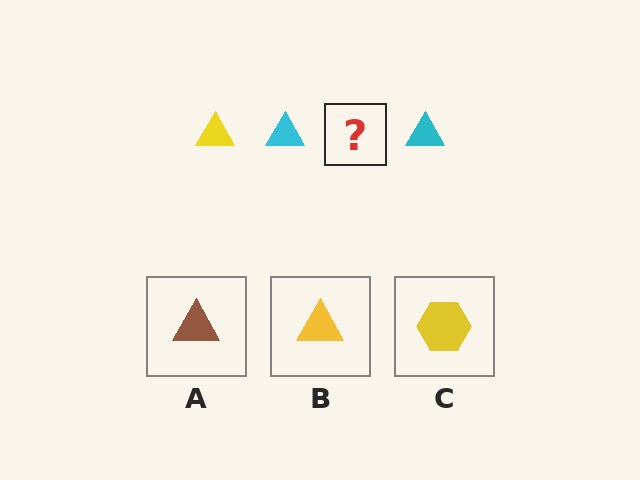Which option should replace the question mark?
Option B.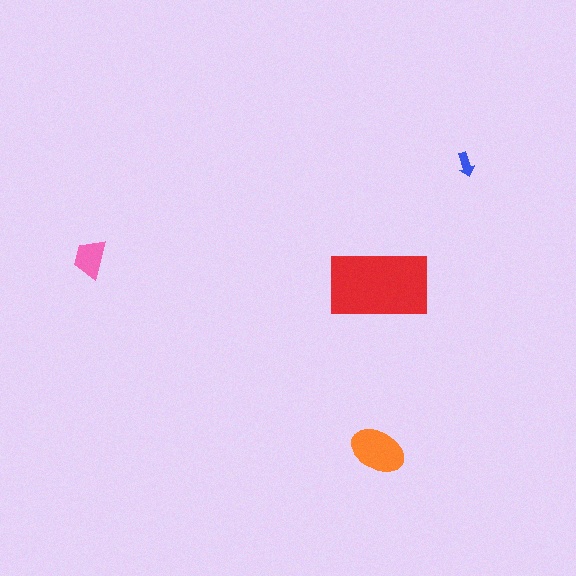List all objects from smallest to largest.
The blue arrow, the pink trapezoid, the orange ellipse, the red rectangle.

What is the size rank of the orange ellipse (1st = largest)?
2nd.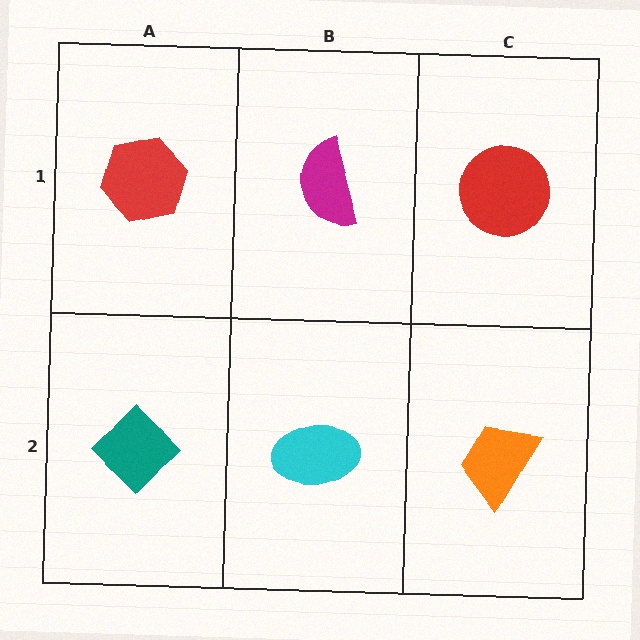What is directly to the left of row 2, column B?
A teal diamond.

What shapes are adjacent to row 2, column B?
A magenta semicircle (row 1, column B), a teal diamond (row 2, column A), an orange trapezoid (row 2, column C).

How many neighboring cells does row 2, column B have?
3.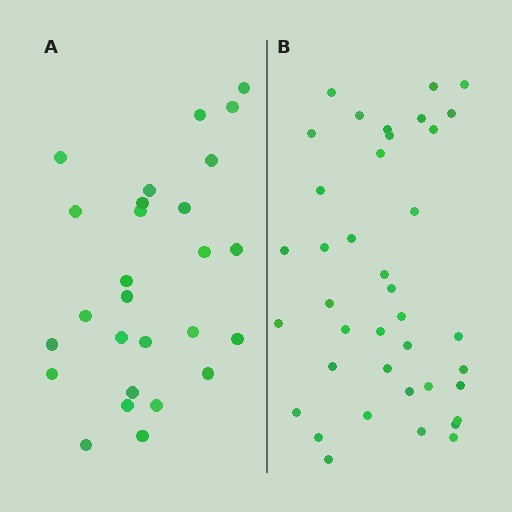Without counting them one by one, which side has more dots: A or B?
Region B (the right region) has more dots.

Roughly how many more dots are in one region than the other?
Region B has roughly 12 or so more dots than region A.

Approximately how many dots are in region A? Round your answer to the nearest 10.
About 30 dots. (The exact count is 27, which rounds to 30.)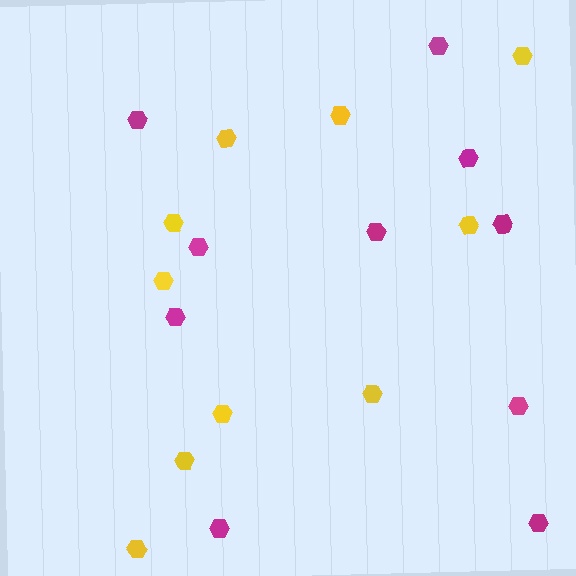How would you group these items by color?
There are 2 groups: one group of yellow hexagons (10) and one group of magenta hexagons (10).